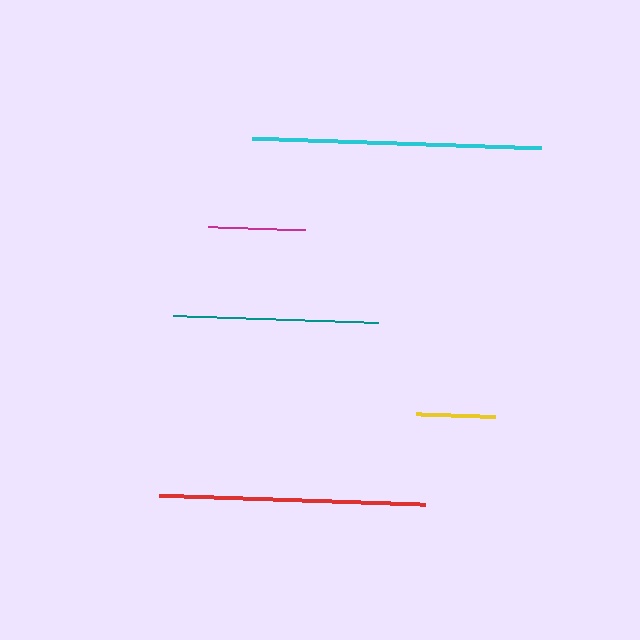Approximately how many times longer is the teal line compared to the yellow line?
The teal line is approximately 2.6 times the length of the yellow line.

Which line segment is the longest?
The cyan line is the longest at approximately 290 pixels.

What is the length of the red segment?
The red segment is approximately 266 pixels long.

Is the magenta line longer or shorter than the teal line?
The teal line is longer than the magenta line.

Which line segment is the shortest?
The yellow line is the shortest at approximately 78 pixels.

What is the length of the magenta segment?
The magenta segment is approximately 97 pixels long.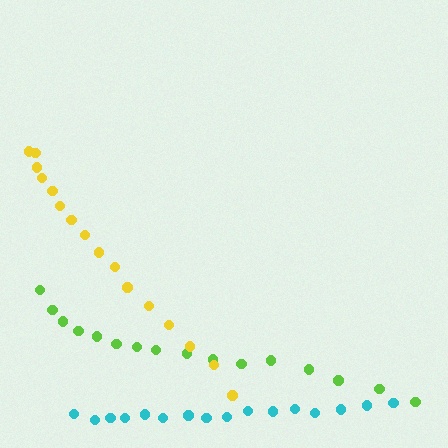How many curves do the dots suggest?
There are 3 distinct paths.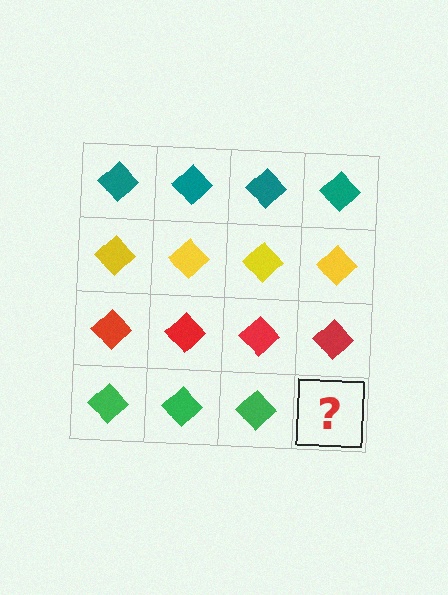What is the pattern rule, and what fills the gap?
The rule is that each row has a consistent color. The gap should be filled with a green diamond.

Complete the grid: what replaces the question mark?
The question mark should be replaced with a green diamond.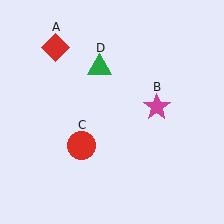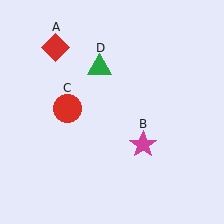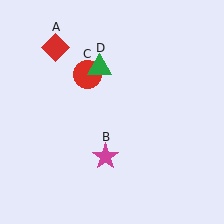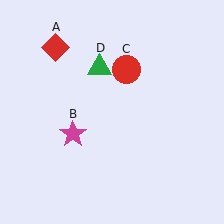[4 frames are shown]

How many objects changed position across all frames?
2 objects changed position: magenta star (object B), red circle (object C).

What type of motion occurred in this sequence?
The magenta star (object B), red circle (object C) rotated clockwise around the center of the scene.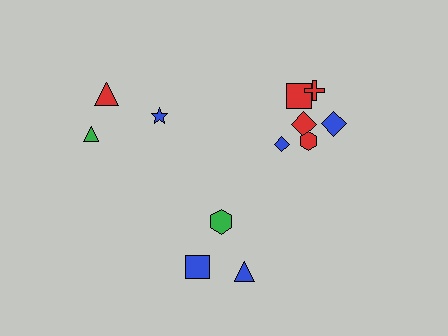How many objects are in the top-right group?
There are 6 objects.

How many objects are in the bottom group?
There are 3 objects.